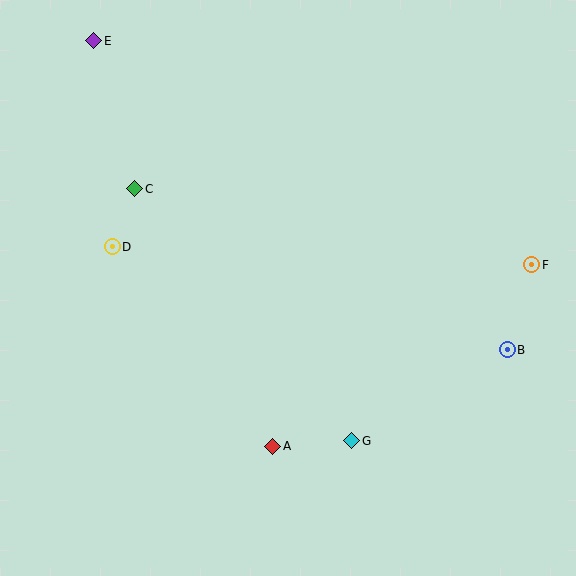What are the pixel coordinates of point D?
Point D is at (112, 247).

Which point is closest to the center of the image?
Point A at (273, 446) is closest to the center.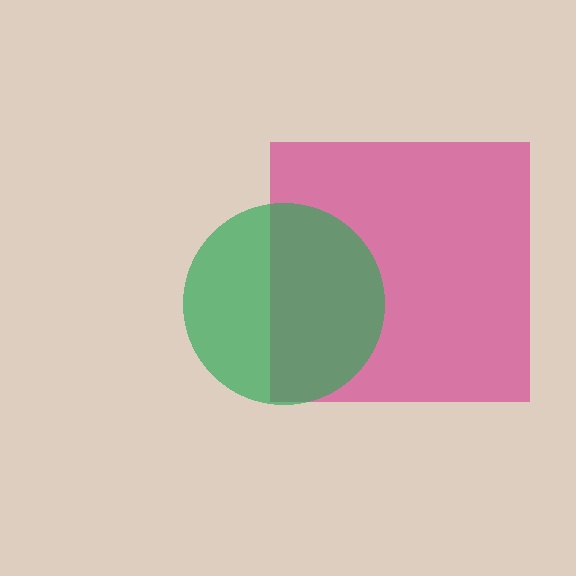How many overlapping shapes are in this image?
There are 2 overlapping shapes in the image.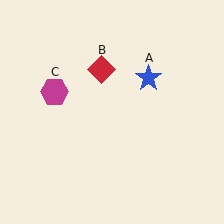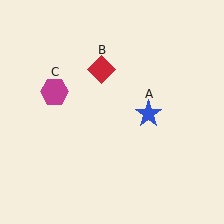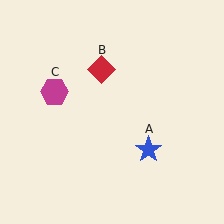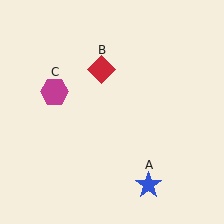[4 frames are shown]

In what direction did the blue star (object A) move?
The blue star (object A) moved down.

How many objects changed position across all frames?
1 object changed position: blue star (object A).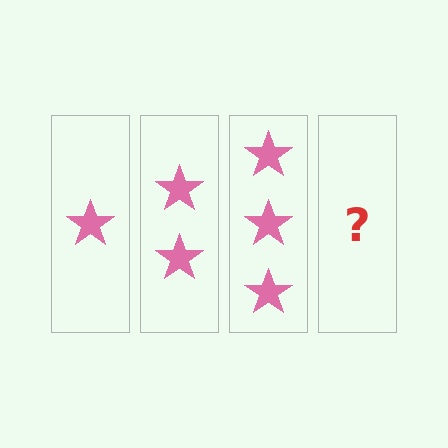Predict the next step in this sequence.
The next step is 4 stars.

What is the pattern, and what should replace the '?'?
The pattern is that each step adds one more star. The '?' should be 4 stars.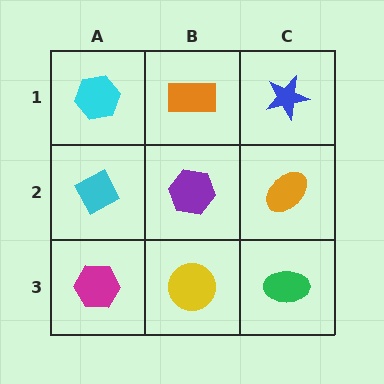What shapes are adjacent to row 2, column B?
An orange rectangle (row 1, column B), a yellow circle (row 3, column B), a cyan diamond (row 2, column A), an orange ellipse (row 2, column C).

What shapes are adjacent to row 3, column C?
An orange ellipse (row 2, column C), a yellow circle (row 3, column B).